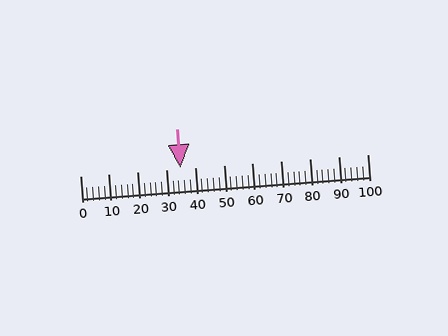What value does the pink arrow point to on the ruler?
The pink arrow points to approximately 35.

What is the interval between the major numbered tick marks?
The major tick marks are spaced 10 units apart.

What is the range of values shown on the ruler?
The ruler shows values from 0 to 100.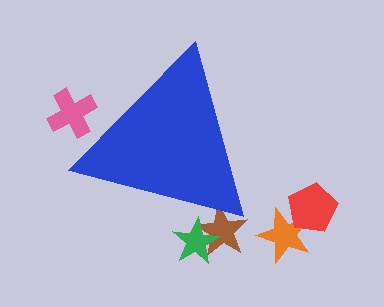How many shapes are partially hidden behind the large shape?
3 shapes are partially hidden.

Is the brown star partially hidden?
Yes, the brown star is partially hidden behind the blue triangle.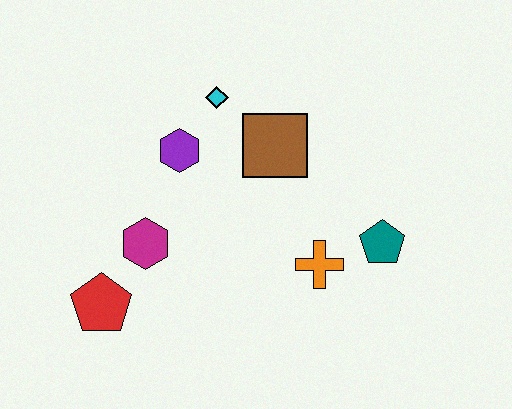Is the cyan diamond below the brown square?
No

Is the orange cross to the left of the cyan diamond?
No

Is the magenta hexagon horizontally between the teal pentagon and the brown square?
No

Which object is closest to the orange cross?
The teal pentagon is closest to the orange cross.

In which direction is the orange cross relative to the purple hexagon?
The orange cross is to the right of the purple hexagon.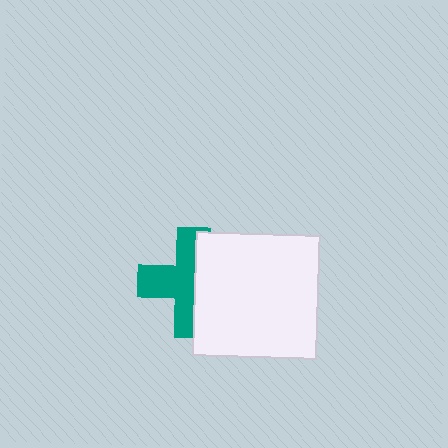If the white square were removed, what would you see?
You would see the complete teal cross.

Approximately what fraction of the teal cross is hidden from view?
Roughly 47% of the teal cross is hidden behind the white square.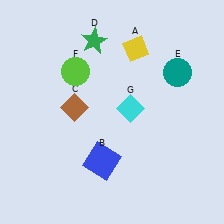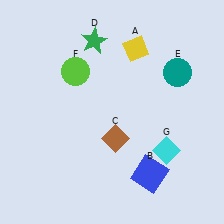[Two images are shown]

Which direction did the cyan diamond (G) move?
The cyan diamond (G) moved down.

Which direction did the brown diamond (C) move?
The brown diamond (C) moved right.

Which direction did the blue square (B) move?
The blue square (B) moved right.